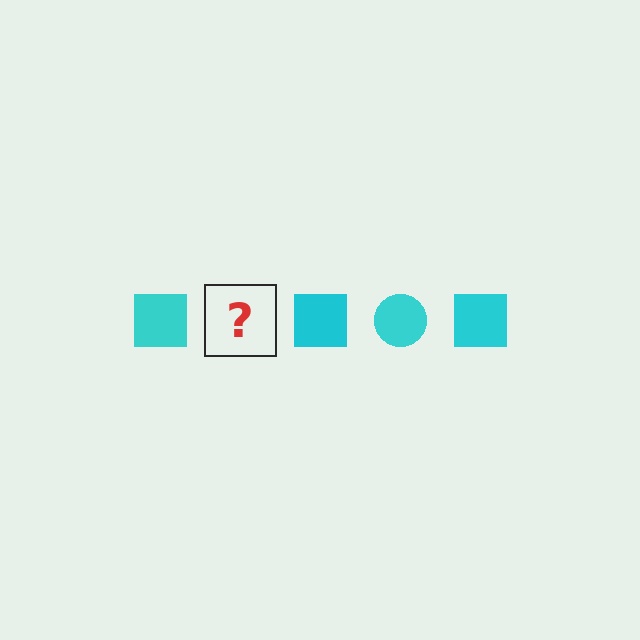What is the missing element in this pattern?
The missing element is a cyan circle.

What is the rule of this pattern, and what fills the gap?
The rule is that the pattern cycles through square, circle shapes in cyan. The gap should be filled with a cyan circle.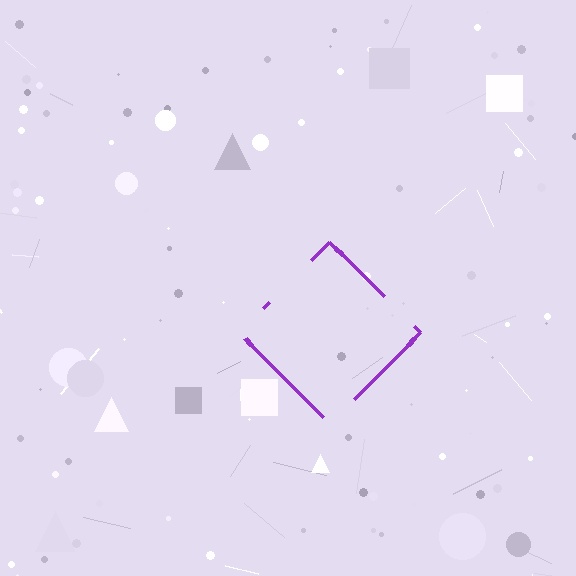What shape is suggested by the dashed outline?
The dashed outline suggests a diamond.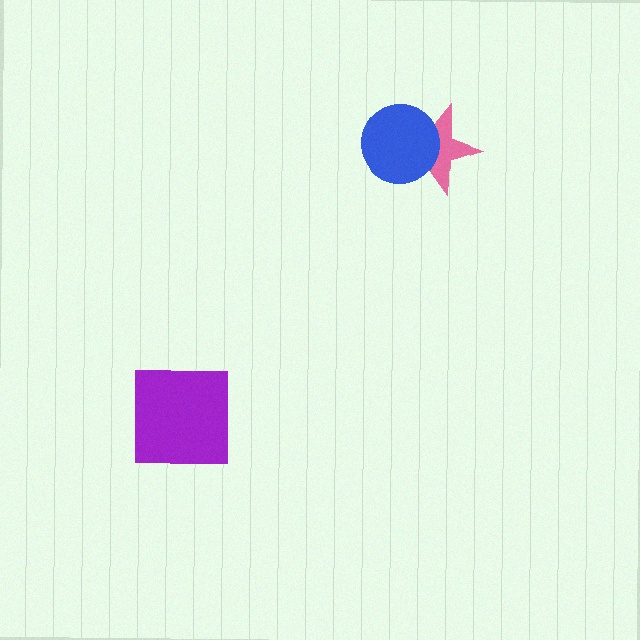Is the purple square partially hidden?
No, no other shape covers it.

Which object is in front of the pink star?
The blue circle is in front of the pink star.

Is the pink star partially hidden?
Yes, it is partially covered by another shape.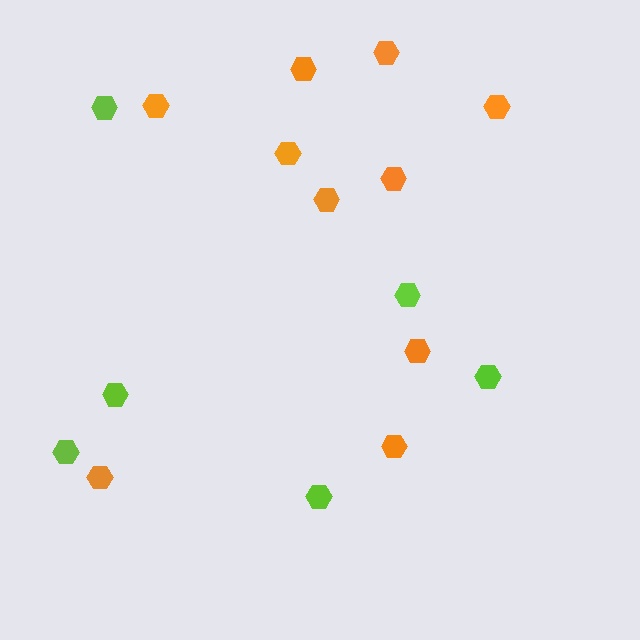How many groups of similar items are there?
There are 2 groups: one group of lime hexagons (6) and one group of orange hexagons (10).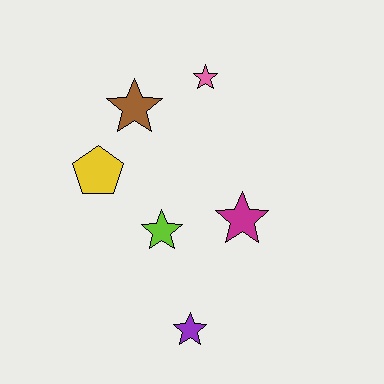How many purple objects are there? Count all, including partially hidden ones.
There is 1 purple object.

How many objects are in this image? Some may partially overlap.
There are 6 objects.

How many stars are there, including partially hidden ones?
There are 5 stars.